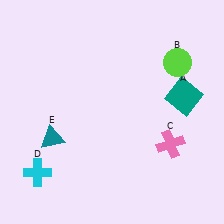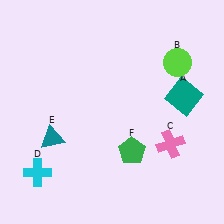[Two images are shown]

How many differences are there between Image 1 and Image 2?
There is 1 difference between the two images.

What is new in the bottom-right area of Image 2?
A green pentagon (F) was added in the bottom-right area of Image 2.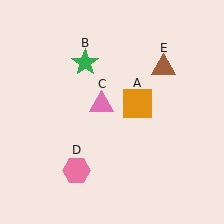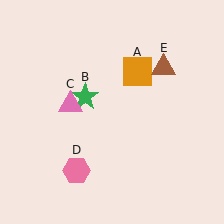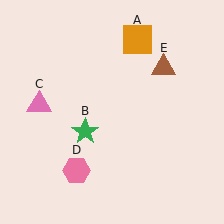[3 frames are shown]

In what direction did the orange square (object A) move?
The orange square (object A) moved up.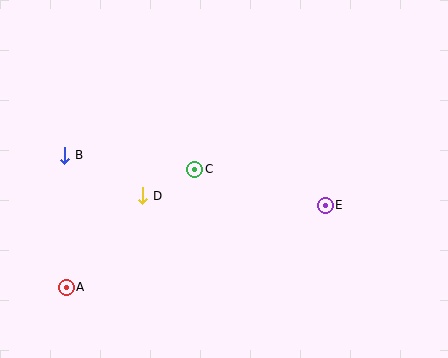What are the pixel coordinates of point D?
Point D is at (143, 196).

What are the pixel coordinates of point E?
Point E is at (325, 205).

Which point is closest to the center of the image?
Point C at (195, 169) is closest to the center.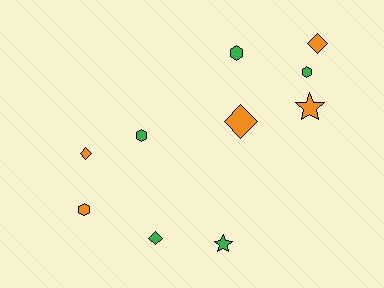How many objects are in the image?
There are 10 objects.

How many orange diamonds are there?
There are 3 orange diamonds.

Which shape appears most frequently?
Diamond, with 4 objects.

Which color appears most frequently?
Orange, with 5 objects.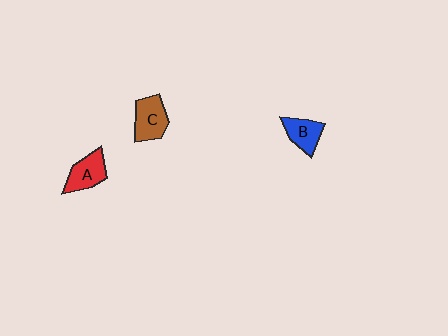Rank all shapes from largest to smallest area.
From largest to smallest: C (brown), A (red), B (blue).